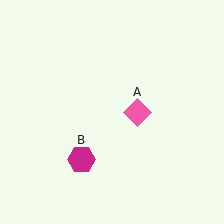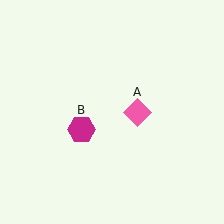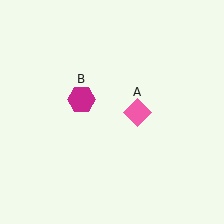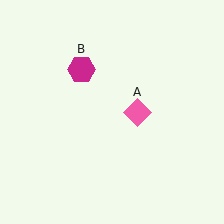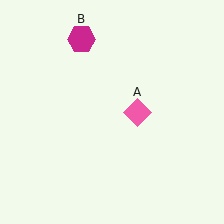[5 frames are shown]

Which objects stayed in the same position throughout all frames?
Pink diamond (object A) remained stationary.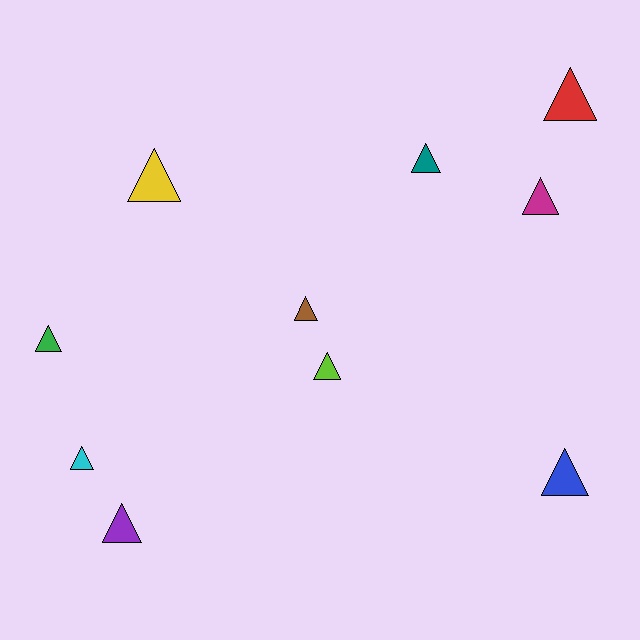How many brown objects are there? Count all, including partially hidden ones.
There is 1 brown object.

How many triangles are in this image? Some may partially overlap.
There are 10 triangles.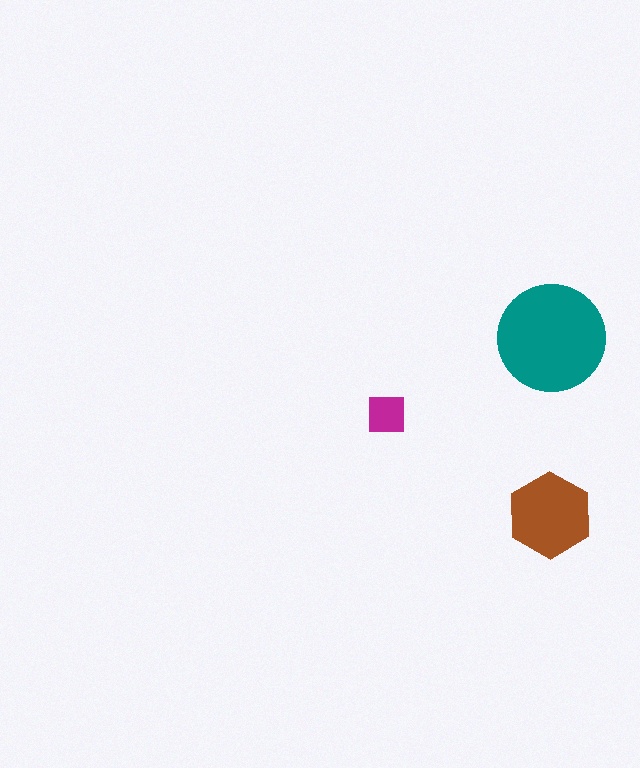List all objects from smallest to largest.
The magenta square, the brown hexagon, the teal circle.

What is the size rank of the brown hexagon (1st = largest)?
2nd.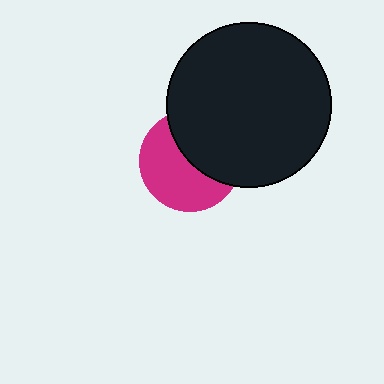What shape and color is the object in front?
The object in front is a black circle.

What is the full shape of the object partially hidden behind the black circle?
The partially hidden object is a magenta circle.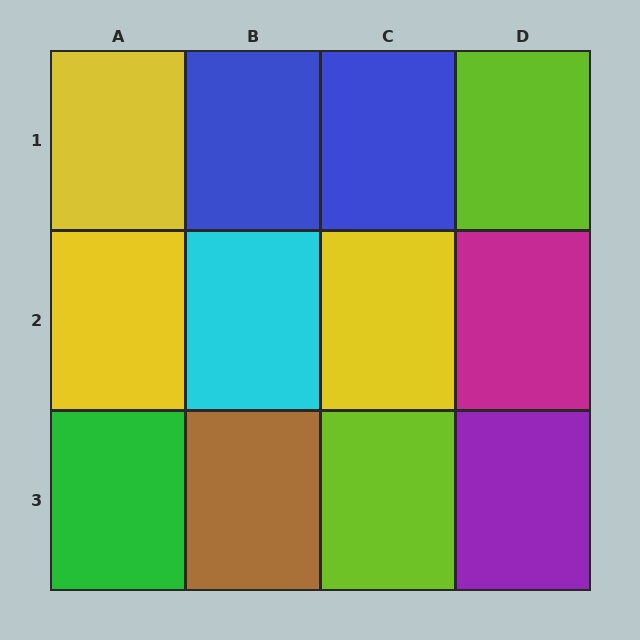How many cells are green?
1 cell is green.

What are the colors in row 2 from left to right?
Yellow, cyan, yellow, magenta.